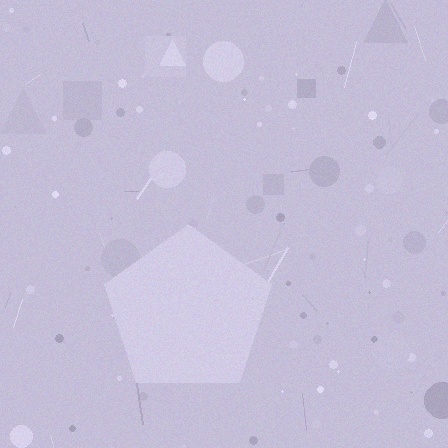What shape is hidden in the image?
A pentagon is hidden in the image.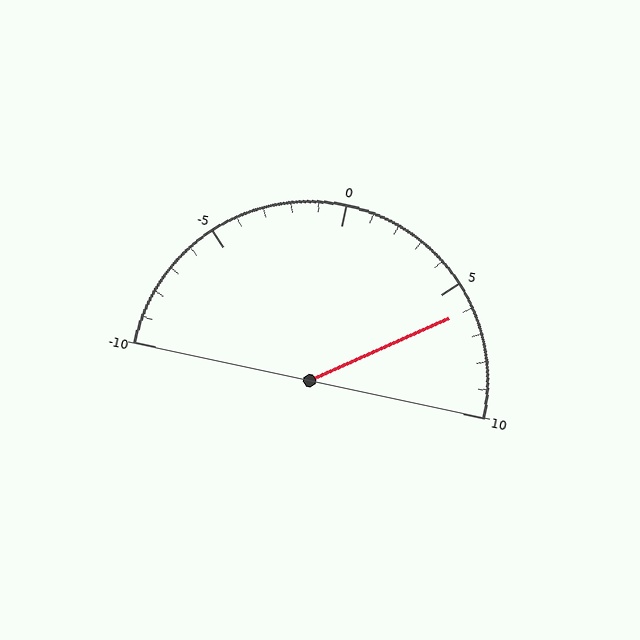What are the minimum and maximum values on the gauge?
The gauge ranges from -10 to 10.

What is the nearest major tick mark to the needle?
The nearest major tick mark is 5.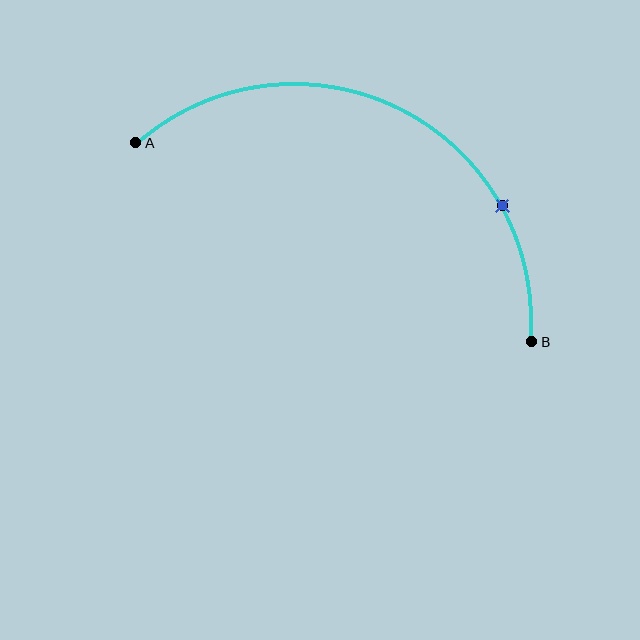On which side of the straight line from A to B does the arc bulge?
The arc bulges above the straight line connecting A and B.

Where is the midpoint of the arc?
The arc midpoint is the point on the curve farthest from the straight line joining A and B. It sits above that line.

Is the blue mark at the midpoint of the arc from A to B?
No. The blue mark lies on the arc but is closer to endpoint B. The arc midpoint would be at the point on the curve equidistant along the arc from both A and B.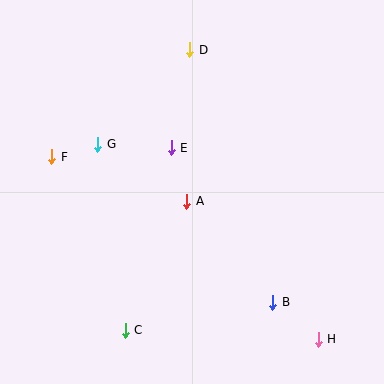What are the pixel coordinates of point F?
Point F is at (52, 157).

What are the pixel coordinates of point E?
Point E is at (171, 148).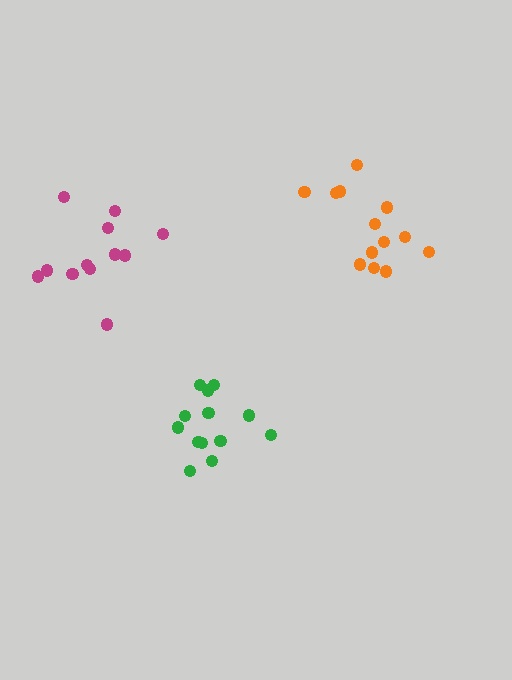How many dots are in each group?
Group 1: 13 dots, Group 2: 13 dots, Group 3: 13 dots (39 total).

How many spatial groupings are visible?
There are 3 spatial groupings.